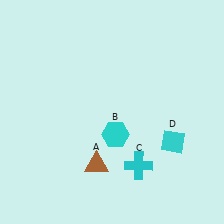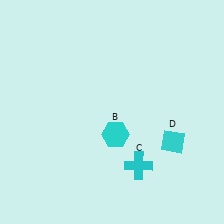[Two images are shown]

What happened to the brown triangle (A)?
The brown triangle (A) was removed in Image 2. It was in the bottom-left area of Image 1.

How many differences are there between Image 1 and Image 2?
There is 1 difference between the two images.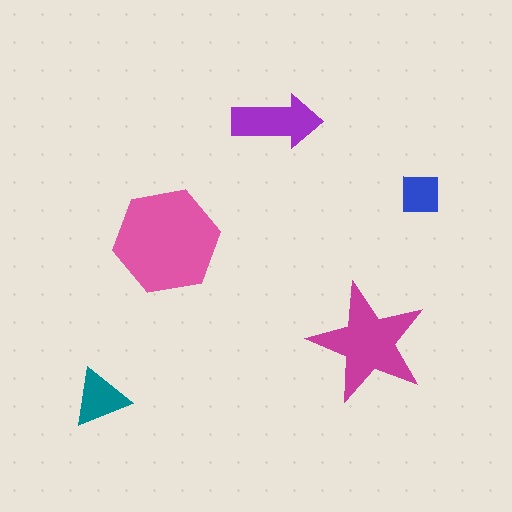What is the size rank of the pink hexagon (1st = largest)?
1st.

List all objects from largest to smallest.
The pink hexagon, the magenta star, the purple arrow, the teal triangle, the blue square.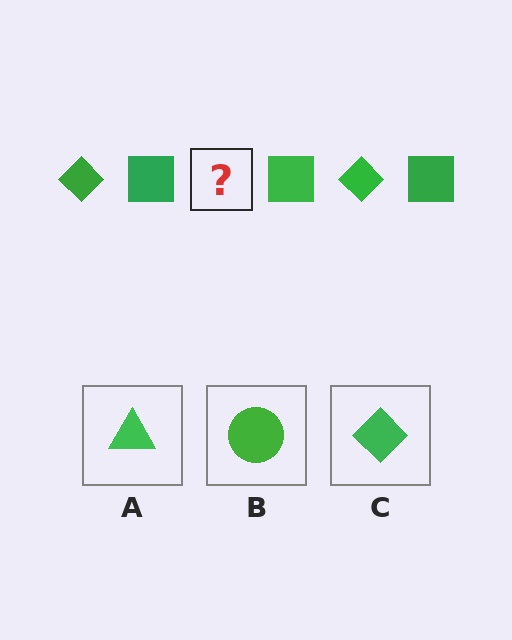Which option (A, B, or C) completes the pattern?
C.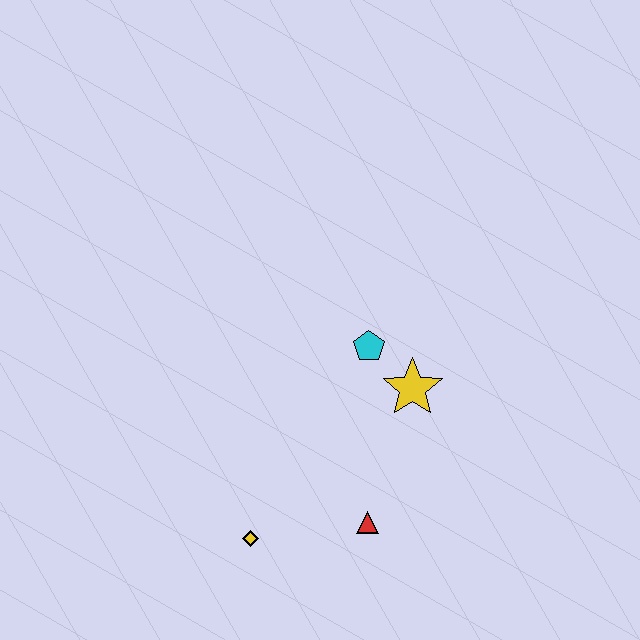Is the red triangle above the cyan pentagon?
No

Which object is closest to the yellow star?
The cyan pentagon is closest to the yellow star.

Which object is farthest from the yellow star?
The yellow diamond is farthest from the yellow star.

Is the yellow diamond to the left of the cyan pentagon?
Yes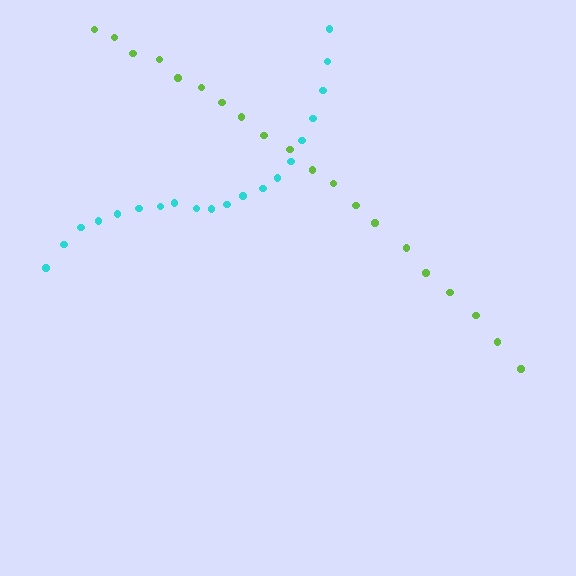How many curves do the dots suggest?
There are 2 distinct paths.